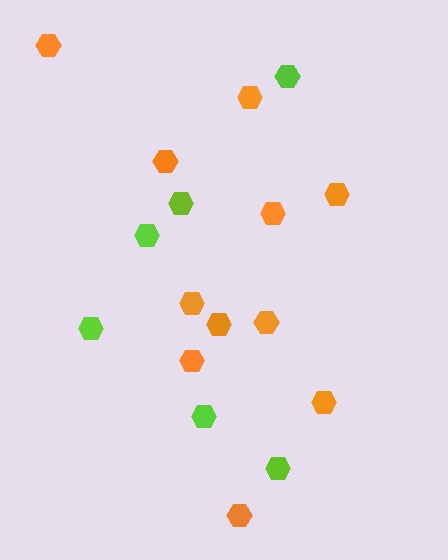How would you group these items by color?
There are 2 groups: one group of lime hexagons (6) and one group of orange hexagons (11).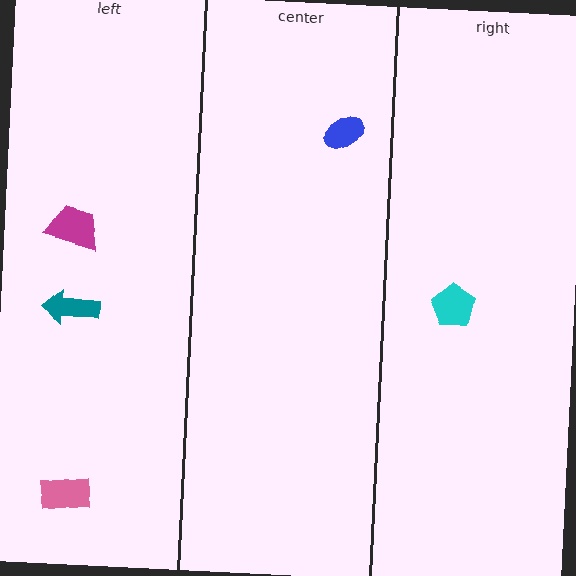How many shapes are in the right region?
1.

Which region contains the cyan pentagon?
The right region.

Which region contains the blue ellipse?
The center region.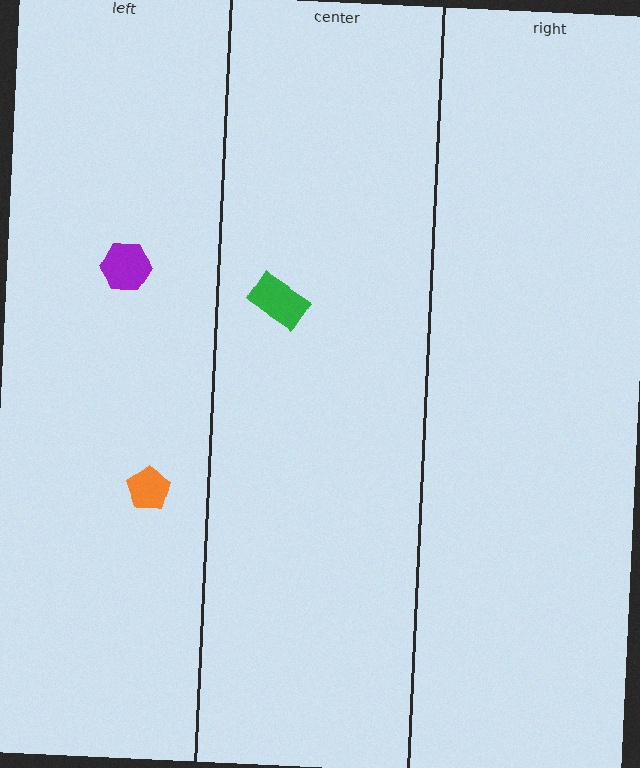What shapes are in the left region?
The purple hexagon, the orange pentagon.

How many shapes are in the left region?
2.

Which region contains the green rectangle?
The center region.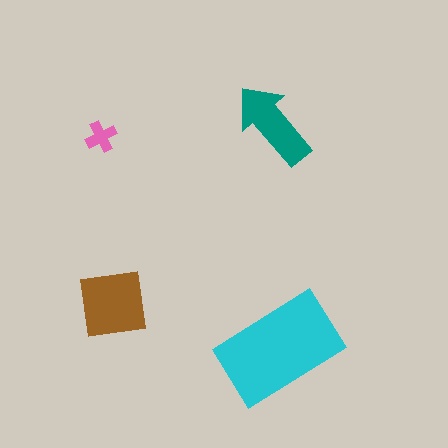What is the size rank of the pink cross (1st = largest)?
4th.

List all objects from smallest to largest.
The pink cross, the teal arrow, the brown square, the cyan rectangle.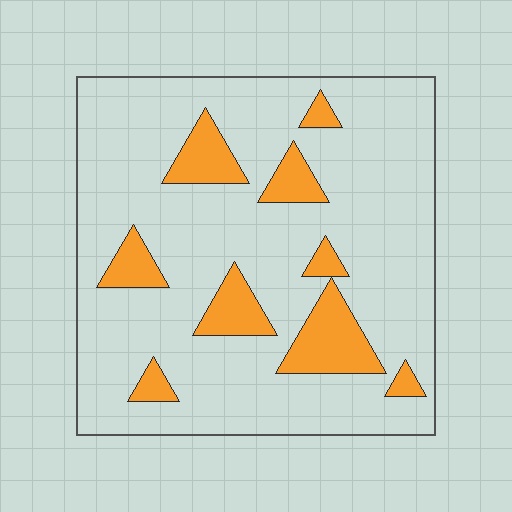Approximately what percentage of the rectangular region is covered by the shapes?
Approximately 15%.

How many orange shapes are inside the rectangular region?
9.